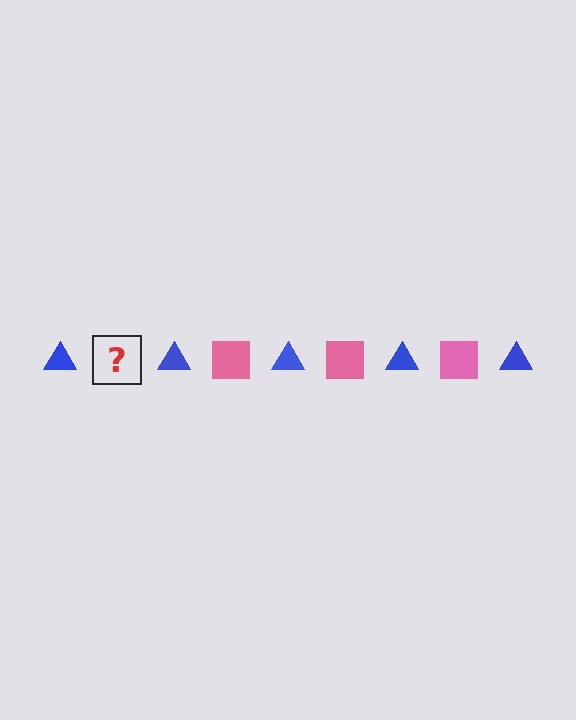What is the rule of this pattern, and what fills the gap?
The rule is that the pattern alternates between blue triangle and pink square. The gap should be filled with a pink square.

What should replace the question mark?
The question mark should be replaced with a pink square.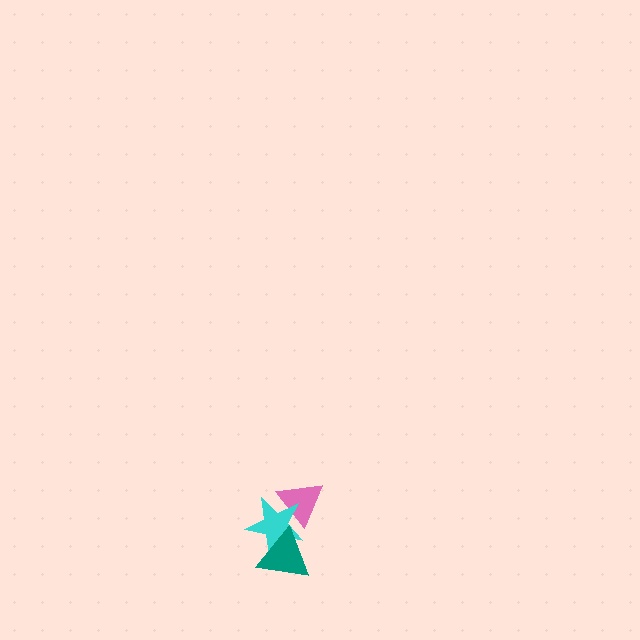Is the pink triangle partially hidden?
Yes, it is partially covered by another shape.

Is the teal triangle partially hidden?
No, no other shape covers it.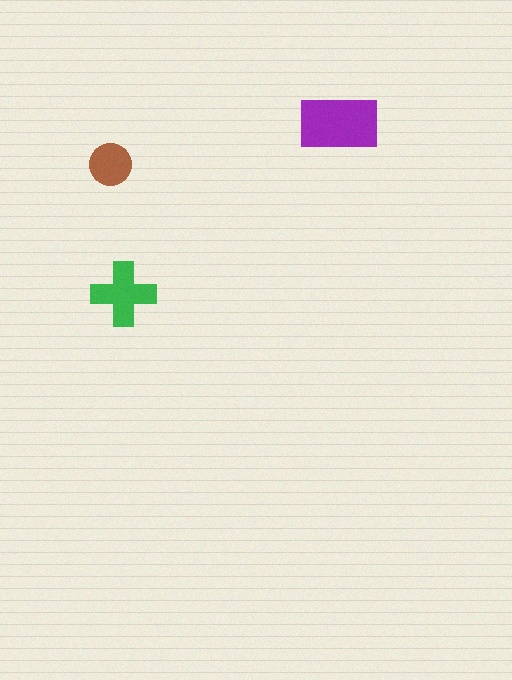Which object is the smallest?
The brown circle.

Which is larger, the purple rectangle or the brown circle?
The purple rectangle.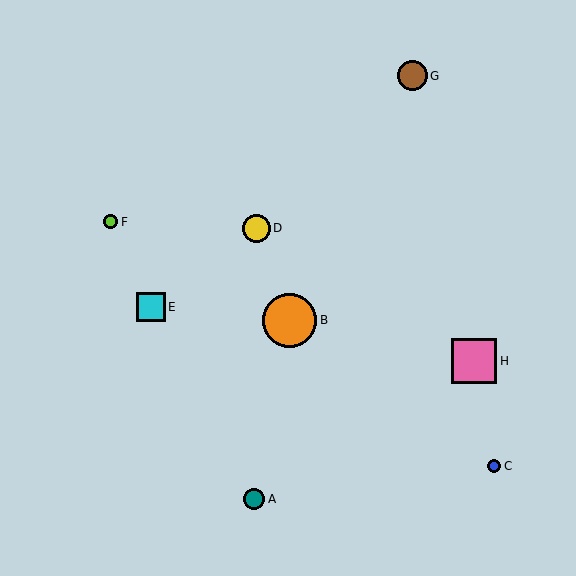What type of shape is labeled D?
Shape D is a yellow circle.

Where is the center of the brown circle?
The center of the brown circle is at (412, 76).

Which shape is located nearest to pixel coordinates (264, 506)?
The teal circle (labeled A) at (254, 499) is nearest to that location.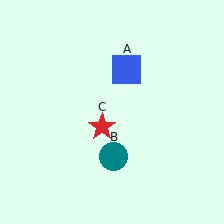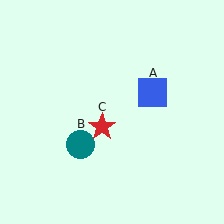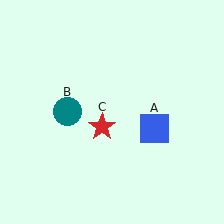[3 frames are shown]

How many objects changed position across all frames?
2 objects changed position: blue square (object A), teal circle (object B).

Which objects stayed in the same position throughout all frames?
Red star (object C) remained stationary.